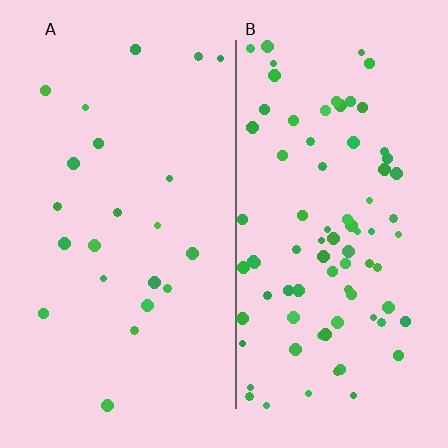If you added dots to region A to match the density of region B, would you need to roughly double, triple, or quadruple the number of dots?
Approximately quadruple.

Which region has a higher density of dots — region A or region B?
B (the right).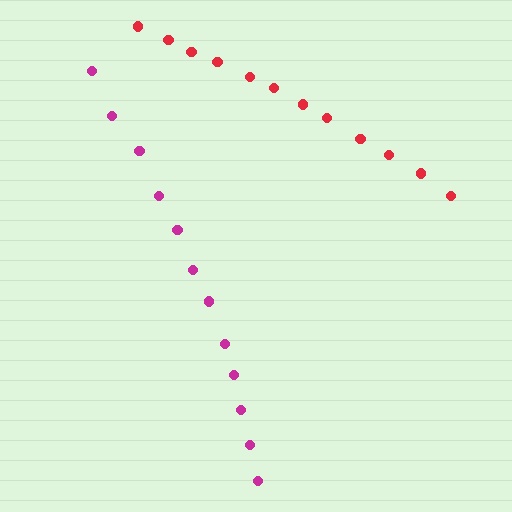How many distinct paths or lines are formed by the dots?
There are 2 distinct paths.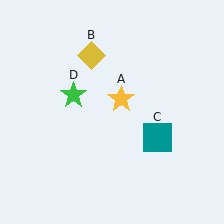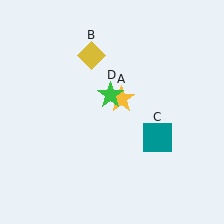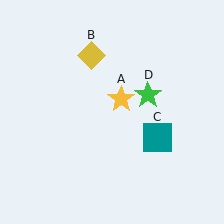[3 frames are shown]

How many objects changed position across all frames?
1 object changed position: green star (object D).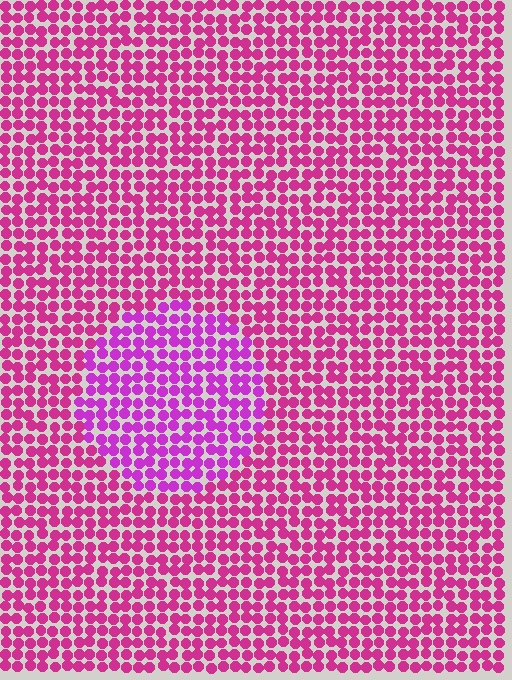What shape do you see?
I see a circle.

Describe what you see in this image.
The image is filled with small magenta elements in a uniform arrangement. A circle-shaped region is visible where the elements are tinted to a slightly different hue, forming a subtle color boundary.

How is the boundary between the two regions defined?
The boundary is defined purely by a slight shift in hue (about 26 degrees). Spacing, size, and orientation are identical on both sides.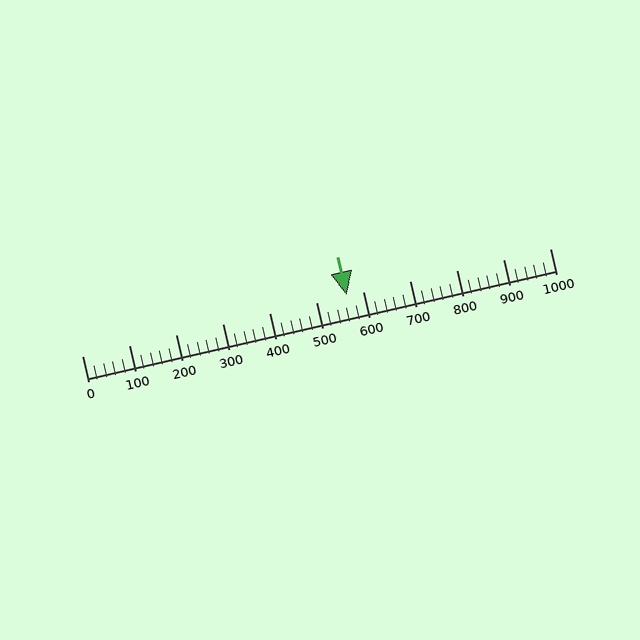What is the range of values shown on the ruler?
The ruler shows values from 0 to 1000.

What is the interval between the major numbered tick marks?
The major tick marks are spaced 100 units apart.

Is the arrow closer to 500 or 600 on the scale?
The arrow is closer to 600.